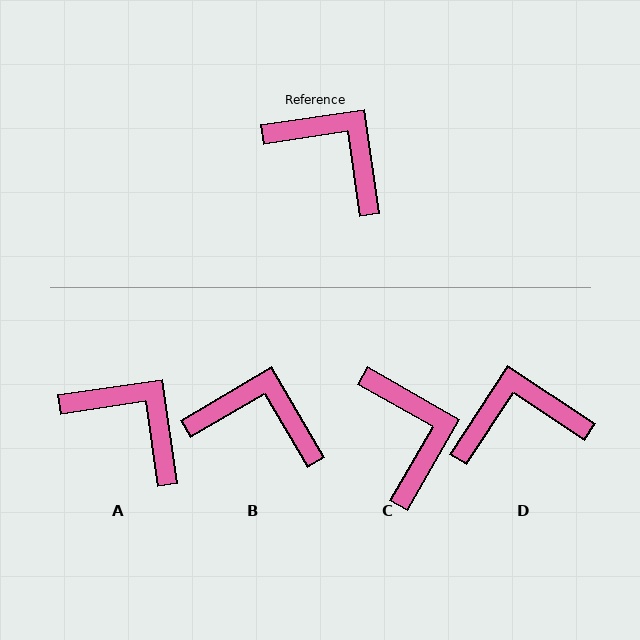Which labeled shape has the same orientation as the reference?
A.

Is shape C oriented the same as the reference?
No, it is off by about 38 degrees.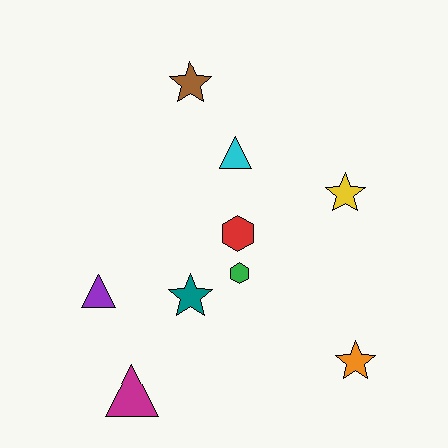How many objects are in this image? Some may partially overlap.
There are 9 objects.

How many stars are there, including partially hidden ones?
There are 4 stars.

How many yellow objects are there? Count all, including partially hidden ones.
There is 1 yellow object.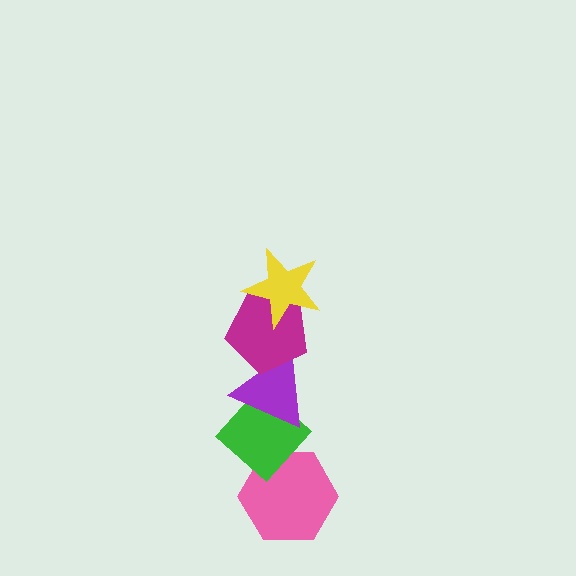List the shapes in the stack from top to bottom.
From top to bottom: the yellow star, the magenta pentagon, the purple triangle, the green diamond, the pink hexagon.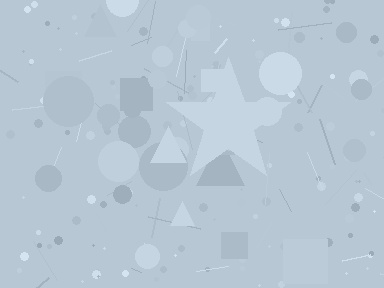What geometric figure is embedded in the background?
A star is embedded in the background.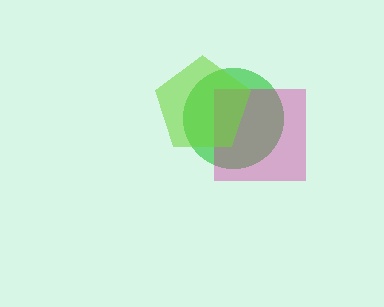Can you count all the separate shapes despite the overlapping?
Yes, there are 3 separate shapes.